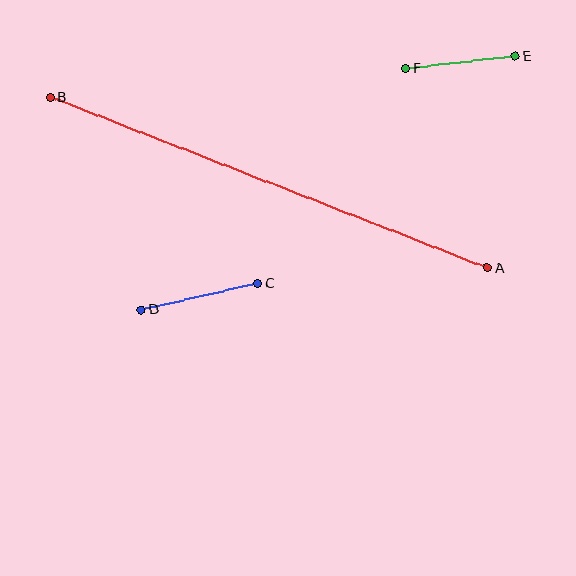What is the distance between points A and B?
The distance is approximately 469 pixels.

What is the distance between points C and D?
The distance is approximately 120 pixels.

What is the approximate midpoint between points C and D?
The midpoint is at approximately (199, 297) pixels.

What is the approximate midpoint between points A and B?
The midpoint is at approximately (269, 183) pixels.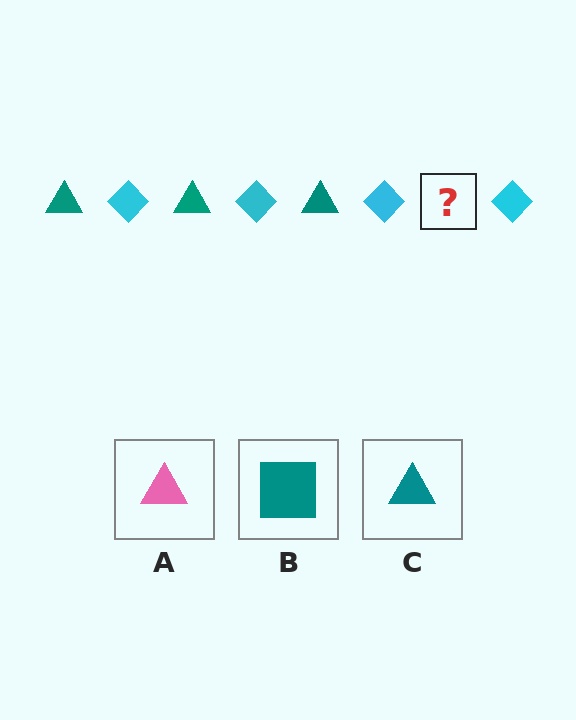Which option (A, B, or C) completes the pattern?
C.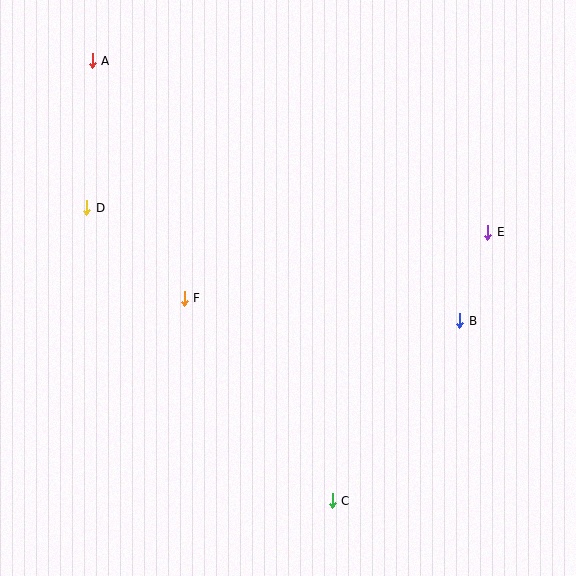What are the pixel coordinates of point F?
Point F is at (184, 298).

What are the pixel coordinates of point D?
Point D is at (87, 208).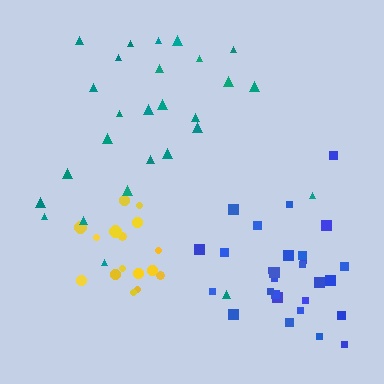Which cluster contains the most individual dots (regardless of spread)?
Blue (28).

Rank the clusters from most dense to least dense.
blue, yellow, teal.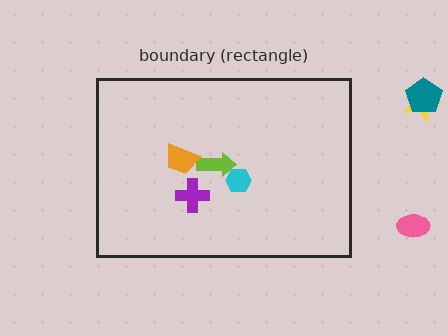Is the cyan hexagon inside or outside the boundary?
Inside.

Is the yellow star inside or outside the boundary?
Outside.